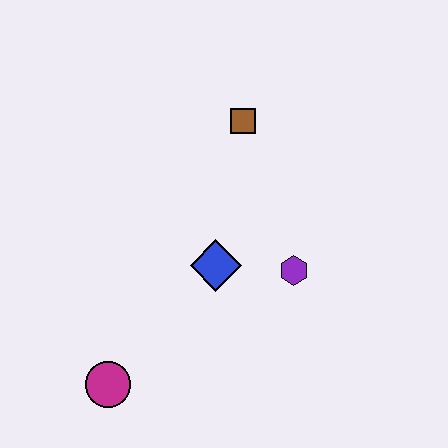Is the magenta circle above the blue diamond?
No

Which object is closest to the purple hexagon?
The blue diamond is closest to the purple hexagon.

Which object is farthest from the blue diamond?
The magenta circle is farthest from the blue diamond.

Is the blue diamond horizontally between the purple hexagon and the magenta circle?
Yes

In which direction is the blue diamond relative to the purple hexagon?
The blue diamond is to the left of the purple hexagon.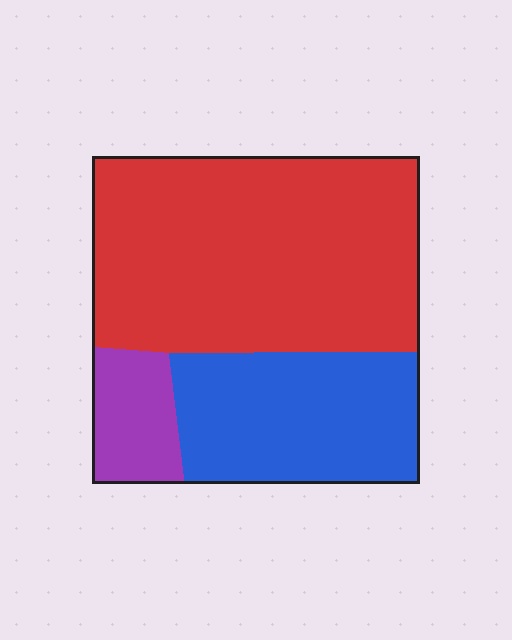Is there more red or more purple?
Red.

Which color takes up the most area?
Red, at roughly 60%.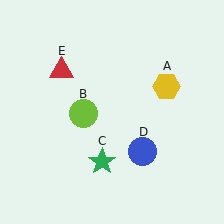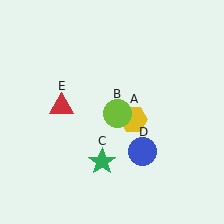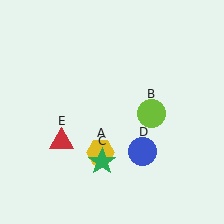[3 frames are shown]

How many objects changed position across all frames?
3 objects changed position: yellow hexagon (object A), lime circle (object B), red triangle (object E).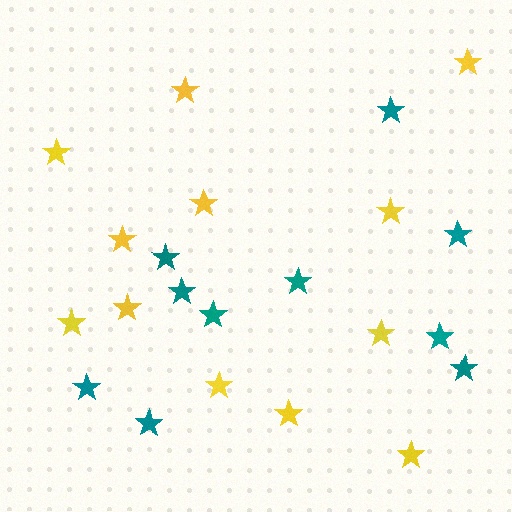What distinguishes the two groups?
There are 2 groups: one group of yellow stars (12) and one group of teal stars (10).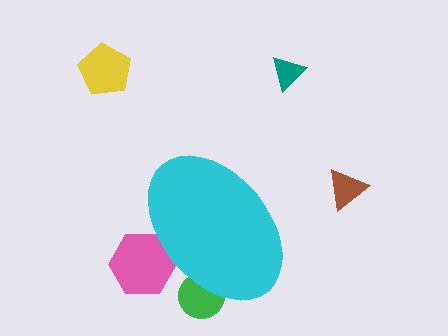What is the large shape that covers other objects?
A cyan ellipse.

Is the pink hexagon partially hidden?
Yes, the pink hexagon is partially hidden behind the cyan ellipse.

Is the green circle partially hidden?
Yes, the green circle is partially hidden behind the cyan ellipse.